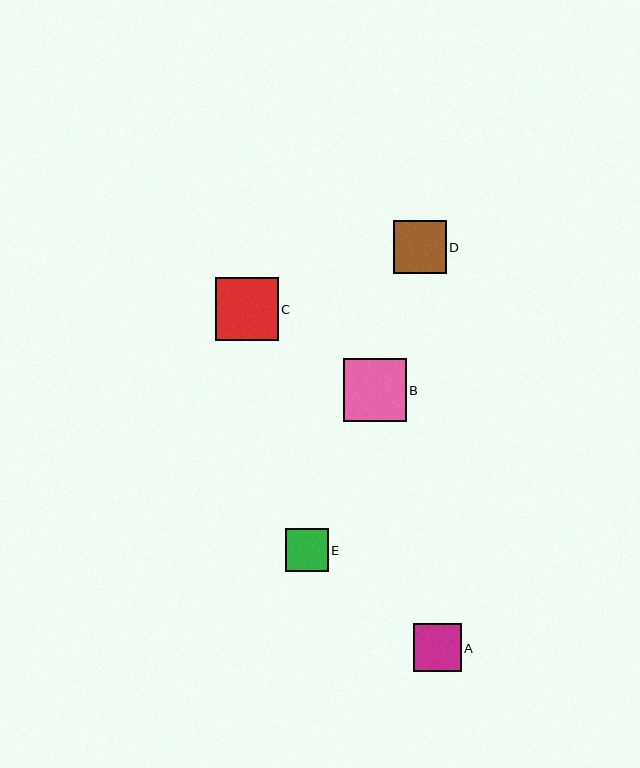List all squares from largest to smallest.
From largest to smallest: B, C, D, A, E.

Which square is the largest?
Square B is the largest with a size of approximately 63 pixels.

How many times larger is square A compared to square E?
Square A is approximately 1.1 times the size of square E.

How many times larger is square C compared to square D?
Square C is approximately 1.2 times the size of square D.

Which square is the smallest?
Square E is the smallest with a size of approximately 43 pixels.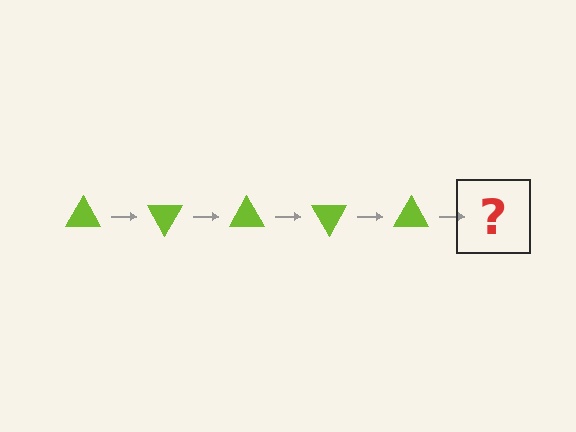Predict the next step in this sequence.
The next step is a lime triangle rotated 300 degrees.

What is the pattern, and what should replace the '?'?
The pattern is that the triangle rotates 60 degrees each step. The '?' should be a lime triangle rotated 300 degrees.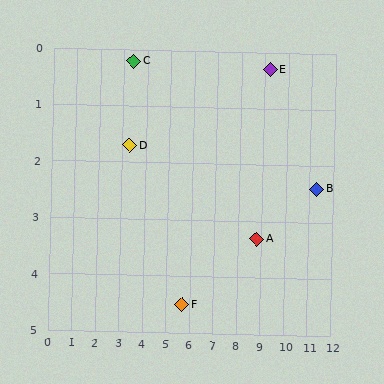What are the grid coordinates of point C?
Point C is at approximately (3.4, 0.2).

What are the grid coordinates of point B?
Point B is at approximately (11.3, 2.4).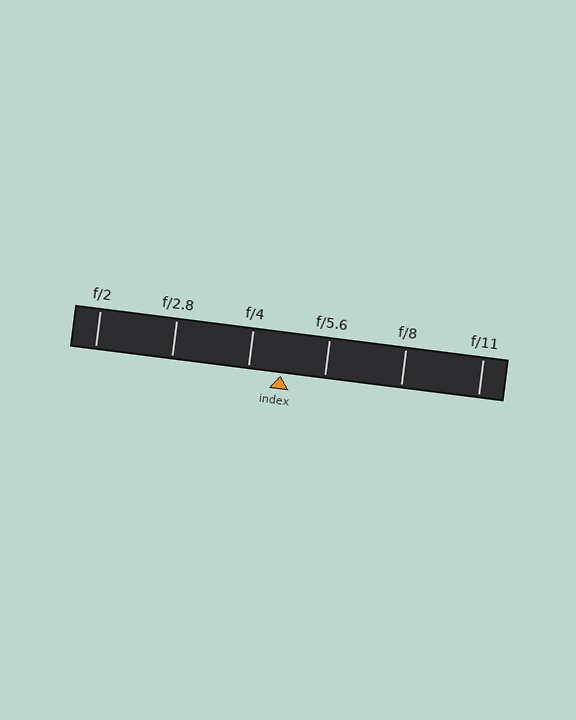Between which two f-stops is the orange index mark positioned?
The index mark is between f/4 and f/5.6.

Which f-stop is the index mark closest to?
The index mark is closest to f/4.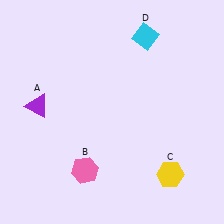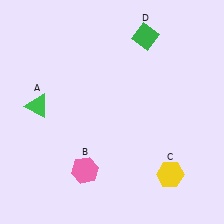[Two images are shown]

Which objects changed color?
A changed from purple to green. D changed from cyan to green.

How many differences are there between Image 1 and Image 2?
There are 2 differences between the two images.